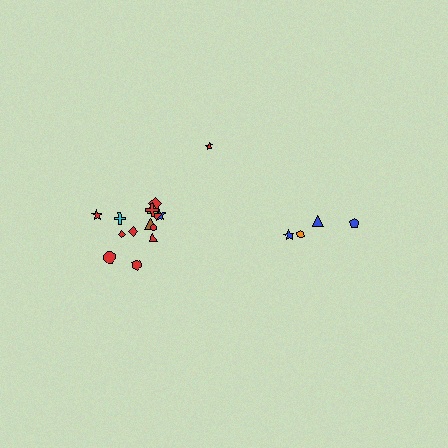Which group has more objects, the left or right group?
The left group.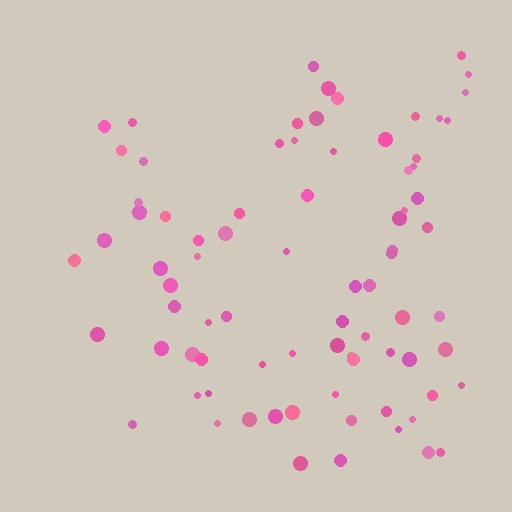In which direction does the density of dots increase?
From left to right, with the right side densest.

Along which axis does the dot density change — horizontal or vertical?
Horizontal.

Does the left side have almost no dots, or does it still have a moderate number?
Still a moderate number, just noticeably fewer than the right.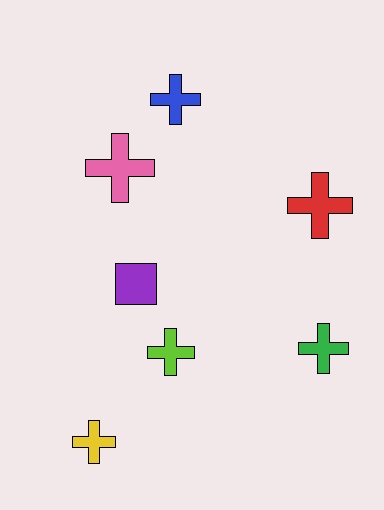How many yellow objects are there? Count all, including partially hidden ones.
There is 1 yellow object.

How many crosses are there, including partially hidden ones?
There are 6 crosses.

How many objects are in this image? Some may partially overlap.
There are 7 objects.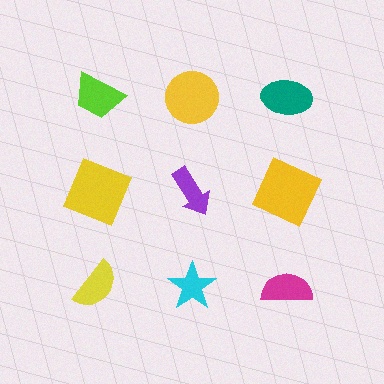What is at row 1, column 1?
A lime trapezoid.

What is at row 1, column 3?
A teal ellipse.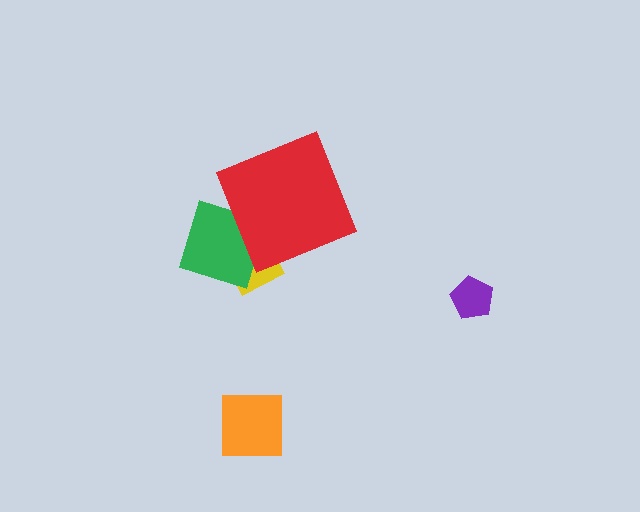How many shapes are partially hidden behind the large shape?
2 shapes are partially hidden.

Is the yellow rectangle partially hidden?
Yes, the yellow rectangle is partially hidden behind the red diamond.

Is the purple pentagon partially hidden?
No, the purple pentagon is fully visible.